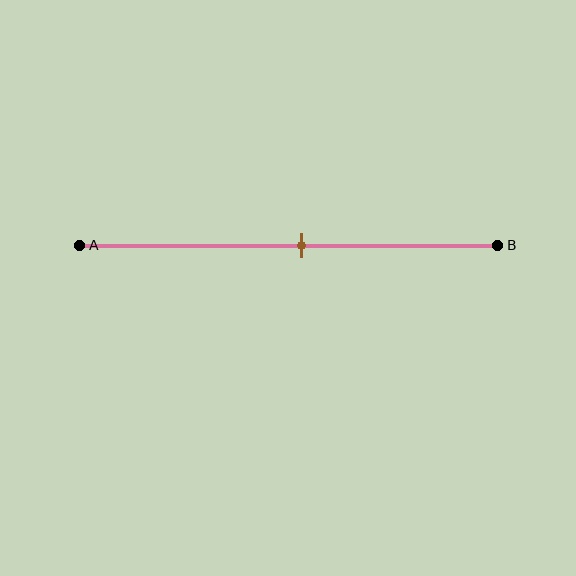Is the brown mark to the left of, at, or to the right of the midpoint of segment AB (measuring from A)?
The brown mark is to the right of the midpoint of segment AB.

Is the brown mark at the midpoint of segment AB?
No, the mark is at about 55% from A, not at the 50% midpoint.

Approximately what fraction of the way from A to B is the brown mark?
The brown mark is approximately 55% of the way from A to B.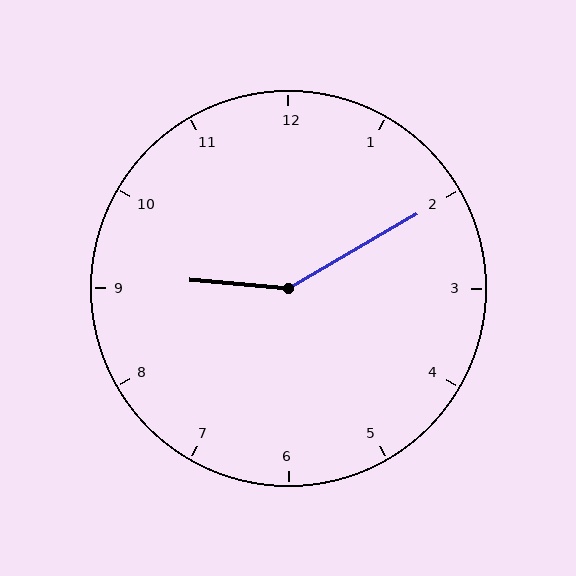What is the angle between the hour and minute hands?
Approximately 145 degrees.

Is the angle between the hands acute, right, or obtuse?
It is obtuse.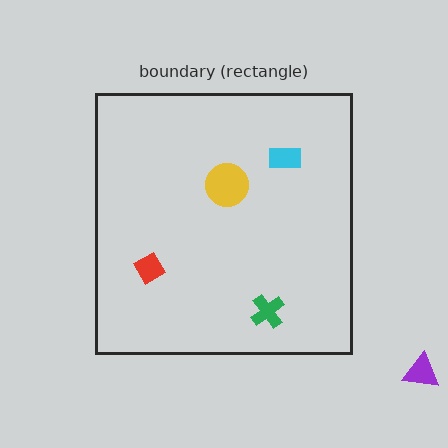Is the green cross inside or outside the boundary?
Inside.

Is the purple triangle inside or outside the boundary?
Outside.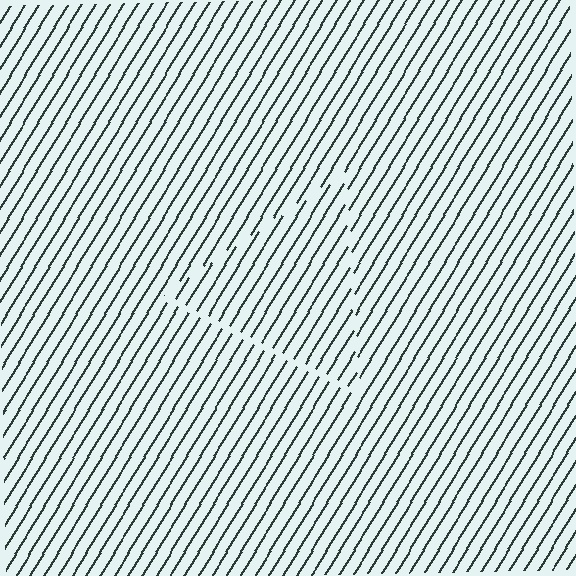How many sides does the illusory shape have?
3 sides — the line-ends trace a triangle.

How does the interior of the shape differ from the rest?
The interior of the shape contains the same grating, shifted by half a period — the contour is defined by the phase discontinuity where line-ends from the inner and outer gratings abut.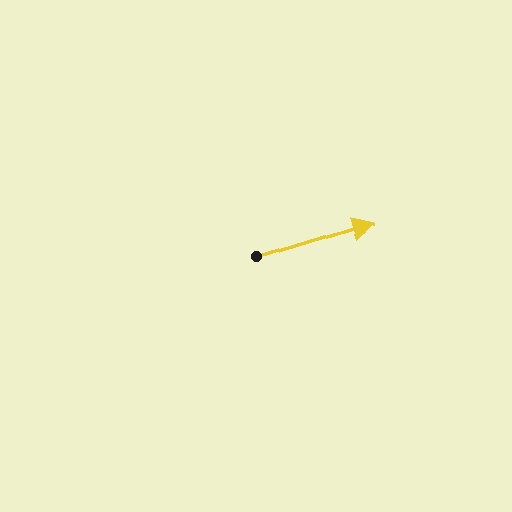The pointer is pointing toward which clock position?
Roughly 2 o'clock.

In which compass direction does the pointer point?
East.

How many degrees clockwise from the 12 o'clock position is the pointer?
Approximately 73 degrees.